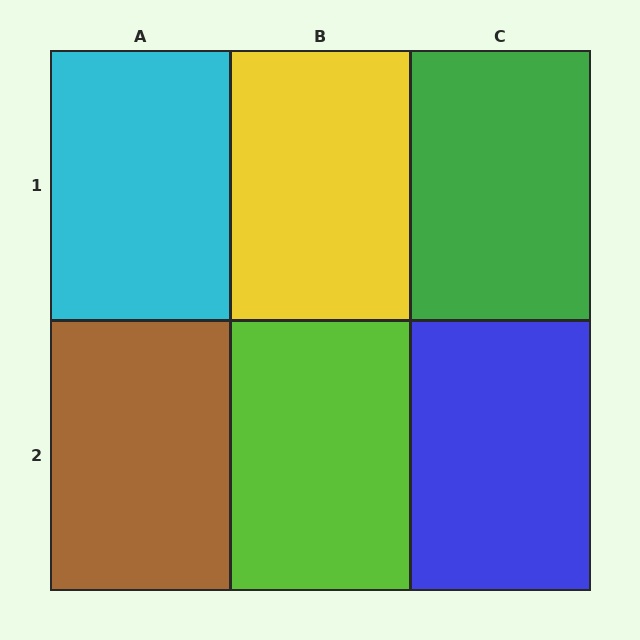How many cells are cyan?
1 cell is cyan.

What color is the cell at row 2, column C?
Blue.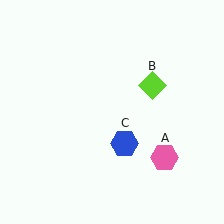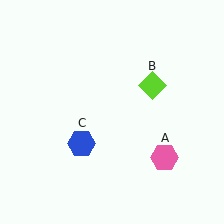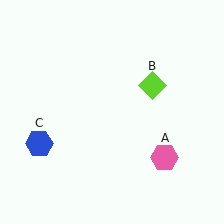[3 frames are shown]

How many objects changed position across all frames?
1 object changed position: blue hexagon (object C).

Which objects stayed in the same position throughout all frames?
Pink hexagon (object A) and lime diamond (object B) remained stationary.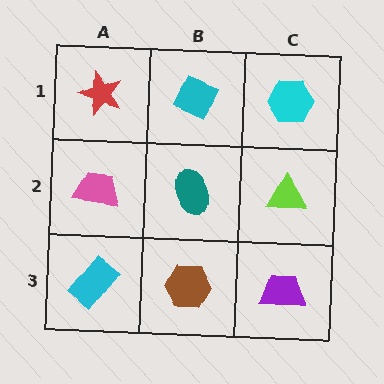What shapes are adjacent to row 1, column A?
A pink trapezoid (row 2, column A), a cyan diamond (row 1, column B).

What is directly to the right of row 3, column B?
A purple trapezoid.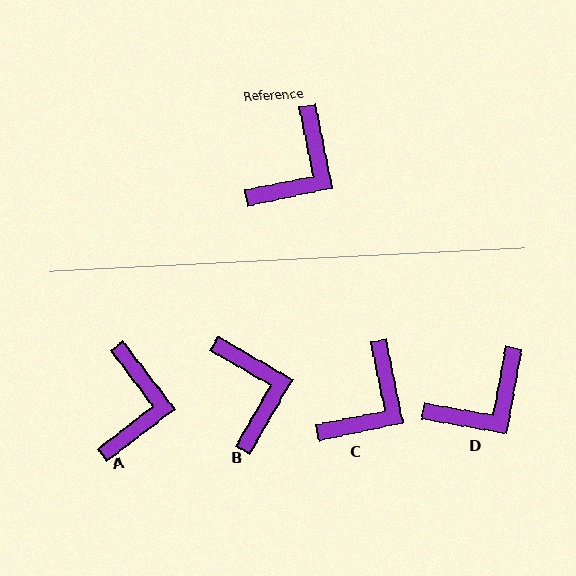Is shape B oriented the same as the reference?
No, it is off by about 48 degrees.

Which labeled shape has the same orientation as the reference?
C.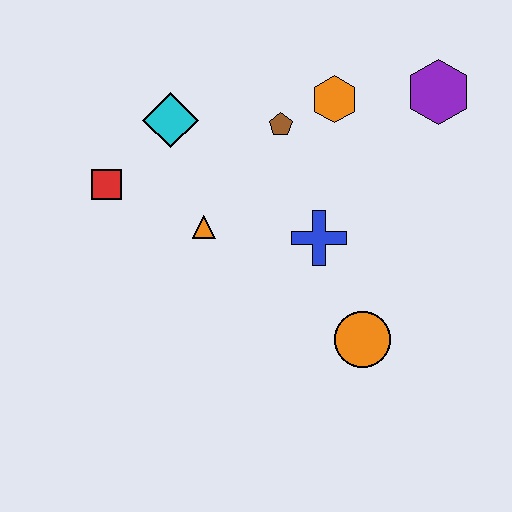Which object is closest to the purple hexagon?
The orange hexagon is closest to the purple hexagon.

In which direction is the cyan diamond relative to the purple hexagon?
The cyan diamond is to the left of the purple hexagon.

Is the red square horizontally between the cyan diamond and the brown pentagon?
No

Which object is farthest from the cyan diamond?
The orange circle is farthest from the cyan diamond.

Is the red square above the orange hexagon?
No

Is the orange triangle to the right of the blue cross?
No